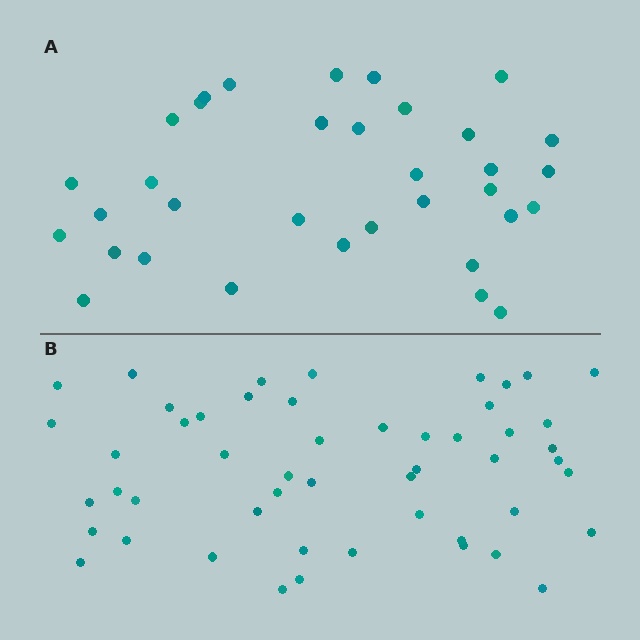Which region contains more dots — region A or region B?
Region B (the bottom region) has more dots.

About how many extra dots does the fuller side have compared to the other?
Region B has approximately 15 more dots than region A.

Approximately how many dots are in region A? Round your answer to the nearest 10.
About 30 dots. (The exact count is 34, which rounds to 30.)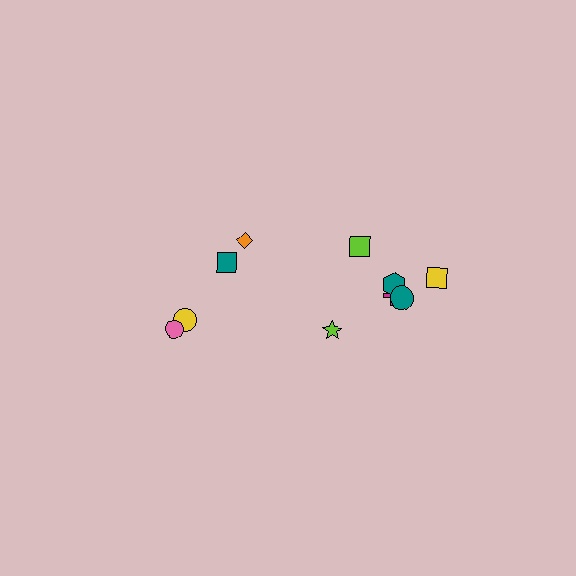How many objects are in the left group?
There are 4 objects.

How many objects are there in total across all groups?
There are 11 objects.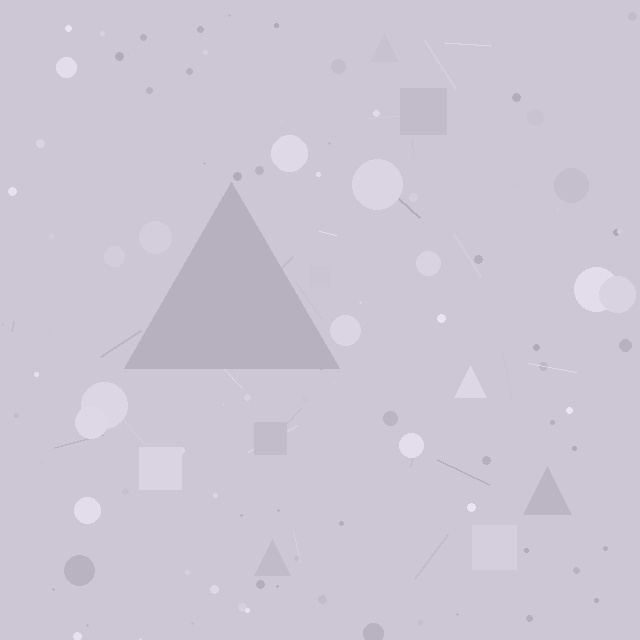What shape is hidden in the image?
A triangle is hidden in the image.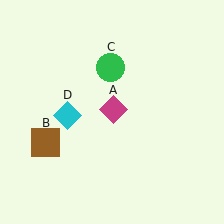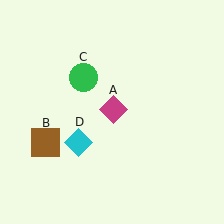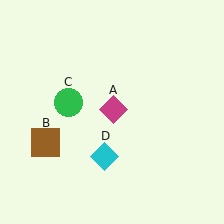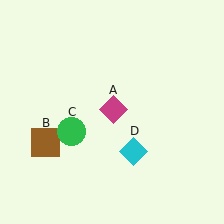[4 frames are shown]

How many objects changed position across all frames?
2 objects changed position: green circle (object C), cyan diamond (object D).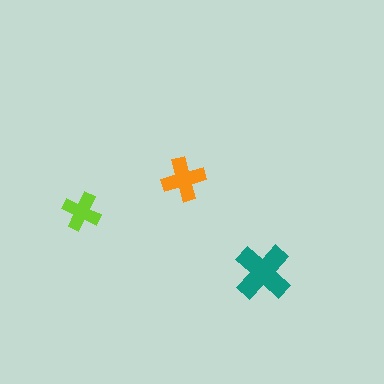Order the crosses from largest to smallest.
the teal one, the orange one, the lime one.